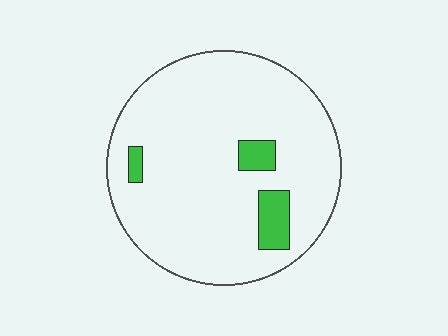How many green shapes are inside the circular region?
3.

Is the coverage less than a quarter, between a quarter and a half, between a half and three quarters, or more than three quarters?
Less than a quarter.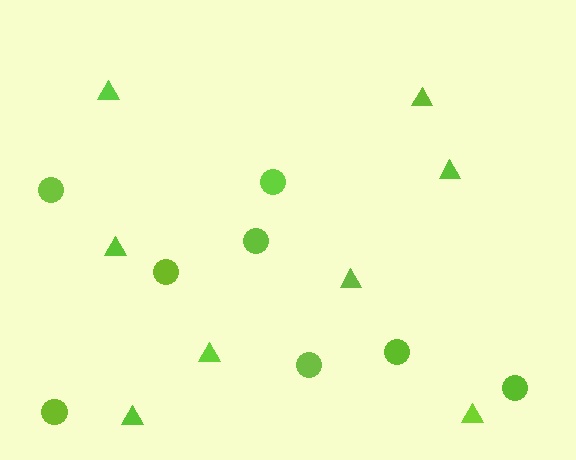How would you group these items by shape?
There are 2 groups: one group of circles (8) and one group of triangles (8).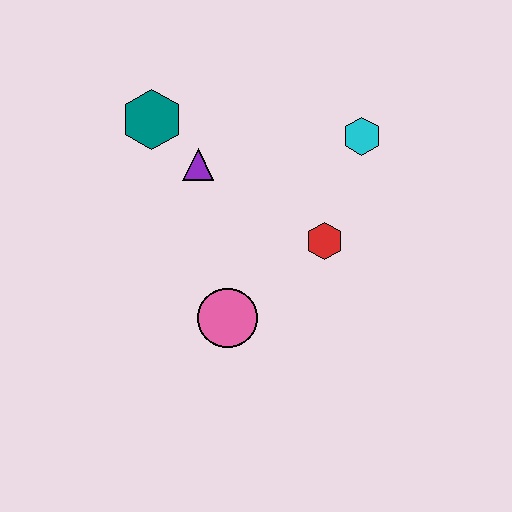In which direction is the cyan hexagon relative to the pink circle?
The cyan hexagon is above the pink circle.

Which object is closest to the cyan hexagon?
The red hexagon is closest to the cyan hexagon.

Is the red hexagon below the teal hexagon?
Yes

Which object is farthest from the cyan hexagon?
The pink circle is farthest from the cyan hexagon.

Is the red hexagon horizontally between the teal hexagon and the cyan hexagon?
Yes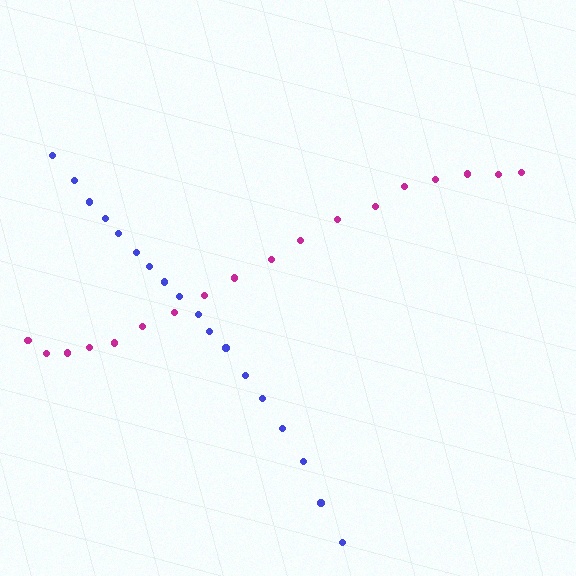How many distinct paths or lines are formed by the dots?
There are 2 distinct paths.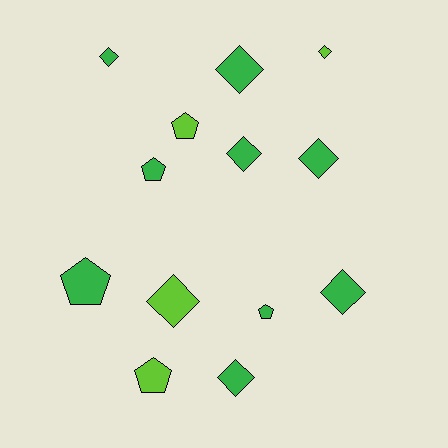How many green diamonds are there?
There are 6 green diamonds.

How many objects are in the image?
There are 13 objects.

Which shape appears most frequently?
Diamond, with 8 objects.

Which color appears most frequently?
Green, with 9 objects.